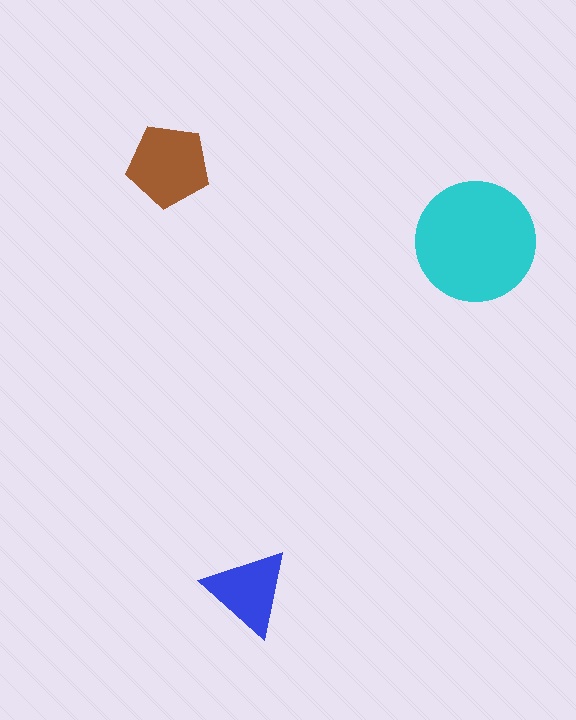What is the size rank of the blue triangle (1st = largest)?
3rd.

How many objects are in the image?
There are 3 objects in the image.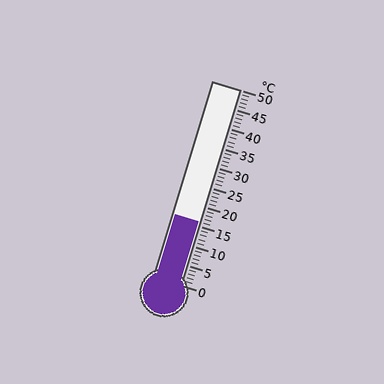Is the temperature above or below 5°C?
The temperature is above 5°C.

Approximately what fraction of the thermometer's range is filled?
The thermometer is filled to approximately 30% of its range.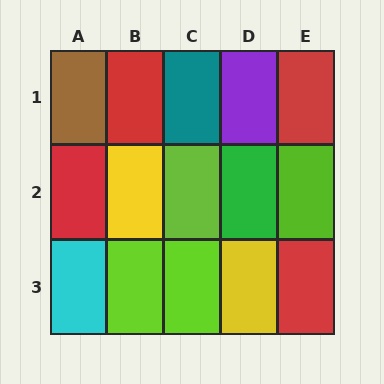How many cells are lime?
4 cells are lime.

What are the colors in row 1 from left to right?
Brown, red, teal, purple, red.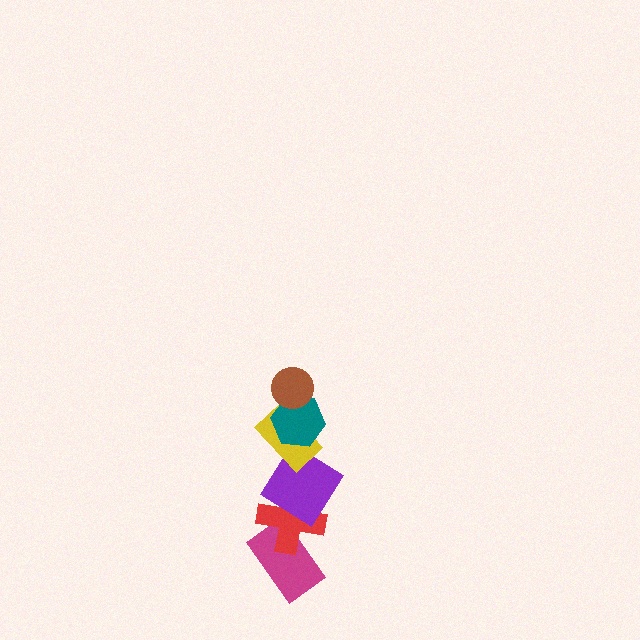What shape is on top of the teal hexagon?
The brown circle is on top of the teal hexagon.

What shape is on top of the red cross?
The purple diamond is on top of the red cross.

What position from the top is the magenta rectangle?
The magenta rectangle is 6th from the top.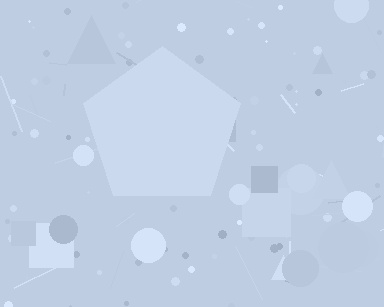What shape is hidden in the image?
A pentagon is hidden in the image.